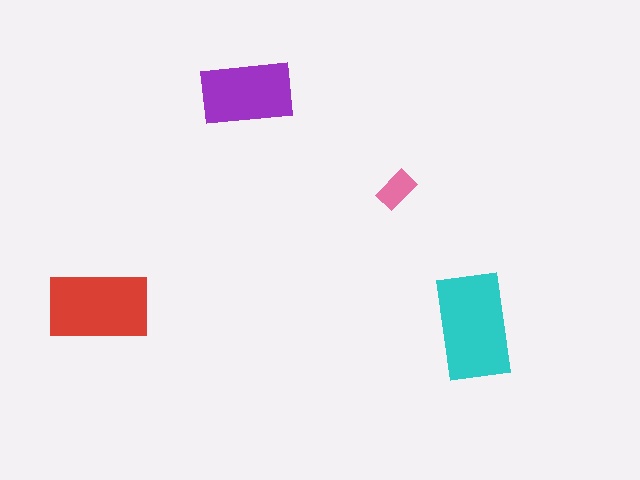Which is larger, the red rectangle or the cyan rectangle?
The cyan one.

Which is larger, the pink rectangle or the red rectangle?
The red one.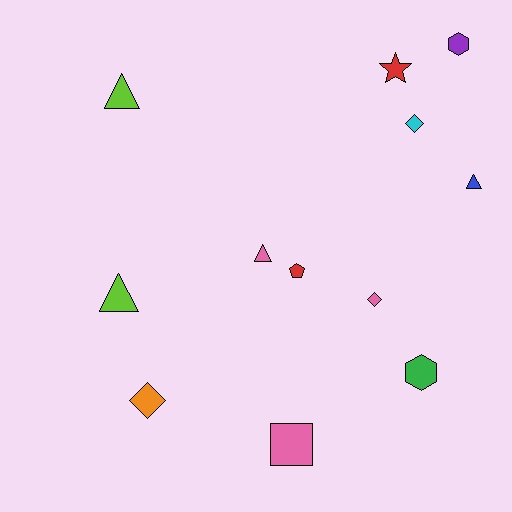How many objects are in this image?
There are 12 objects.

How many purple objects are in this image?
There is 1 purple object.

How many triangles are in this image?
There are 4 triangles.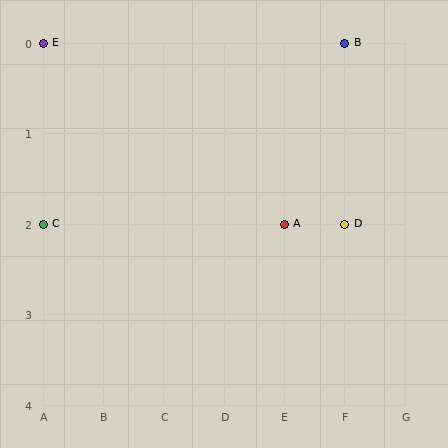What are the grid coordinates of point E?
Point E is at grid coordinates (A, 0).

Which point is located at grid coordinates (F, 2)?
Point D is at (F, 2).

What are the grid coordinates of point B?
Point B is at grid coordinates (F, 0).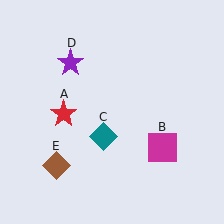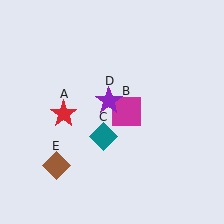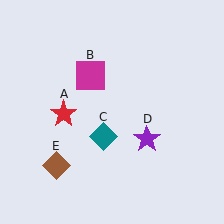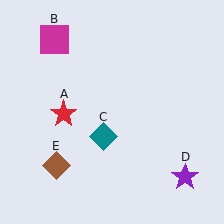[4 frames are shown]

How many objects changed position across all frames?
2 objects changed position: magenta square (object B), purple star (object D).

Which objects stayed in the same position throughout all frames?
Red star (object A) and teal diamond (object C) and brown diamond (object E) remained stationary.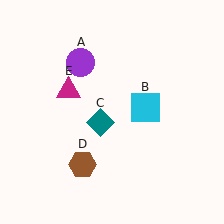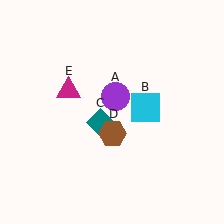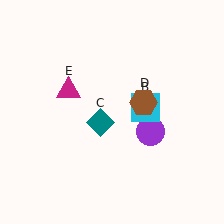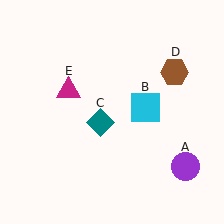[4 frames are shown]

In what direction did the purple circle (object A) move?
The purple circle (object A) moved down and to the right.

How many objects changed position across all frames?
2 objects changed position: purple circle (object A), brown hexagon (object D).